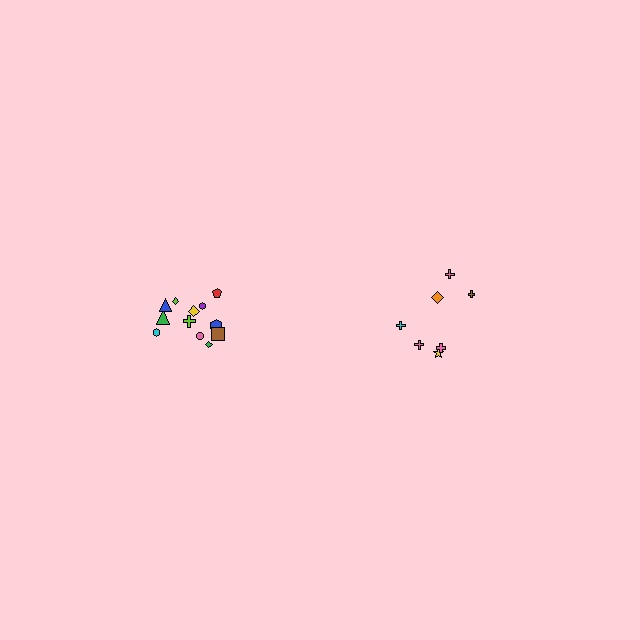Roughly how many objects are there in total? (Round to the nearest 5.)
Roughly 20 objects in total.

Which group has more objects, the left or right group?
The left group.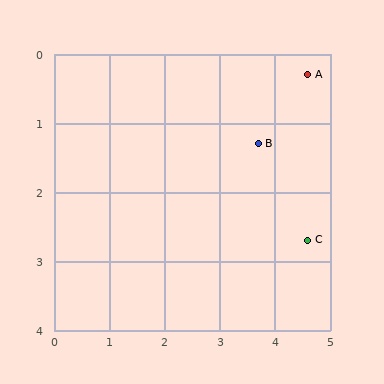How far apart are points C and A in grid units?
Points C and A are about 2.4 grid units apart.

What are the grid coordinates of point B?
Point B is at approximately (3.7, 1.3).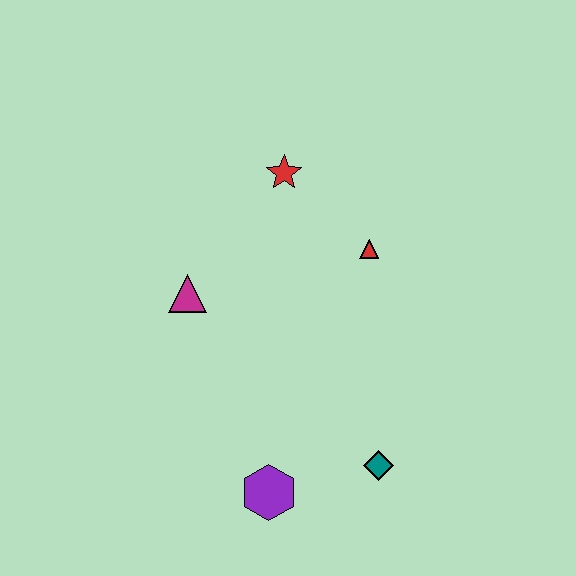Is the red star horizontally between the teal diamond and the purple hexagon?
Yes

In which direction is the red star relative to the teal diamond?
The red star is above the teal diamond.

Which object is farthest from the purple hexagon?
The red star is farthest from the purple hexagon.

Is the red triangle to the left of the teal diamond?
Yes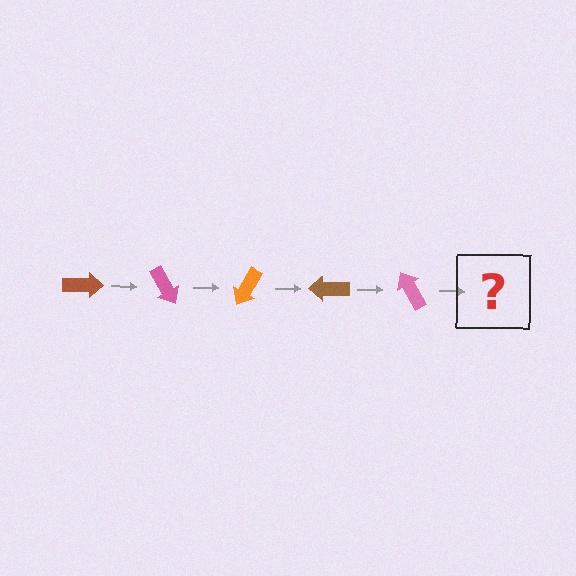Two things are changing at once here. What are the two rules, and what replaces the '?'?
The two rules are that it rotates 60 degrees each step and the color cycles through brown, pink, and orange. The '?' should be an orange arrow, rotated 300 degrees from the start.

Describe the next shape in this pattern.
It should be an orange arrow, rotated 300 degrees from the start.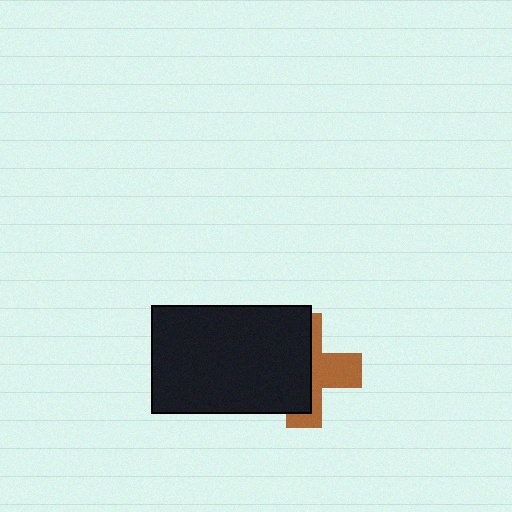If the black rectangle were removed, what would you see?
You would see the complete brown cross.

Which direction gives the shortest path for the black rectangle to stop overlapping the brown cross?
Moving left gives the shortest separation.